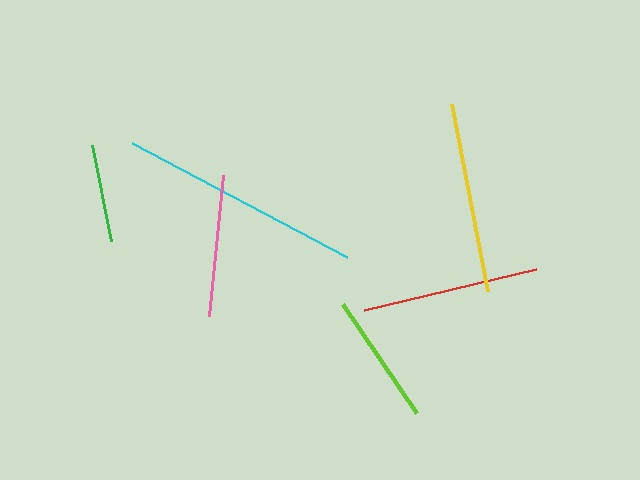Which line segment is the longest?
The cyan line is the longest at approximately 244 pixels.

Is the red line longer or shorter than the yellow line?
The yellow line is longer than the red line.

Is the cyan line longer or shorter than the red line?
The cyan line is longer than the red line.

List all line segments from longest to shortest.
From longest to shortest: cyan, yellow, red, pink, lime, green.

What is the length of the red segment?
The red segment is approximately 177 pixels long.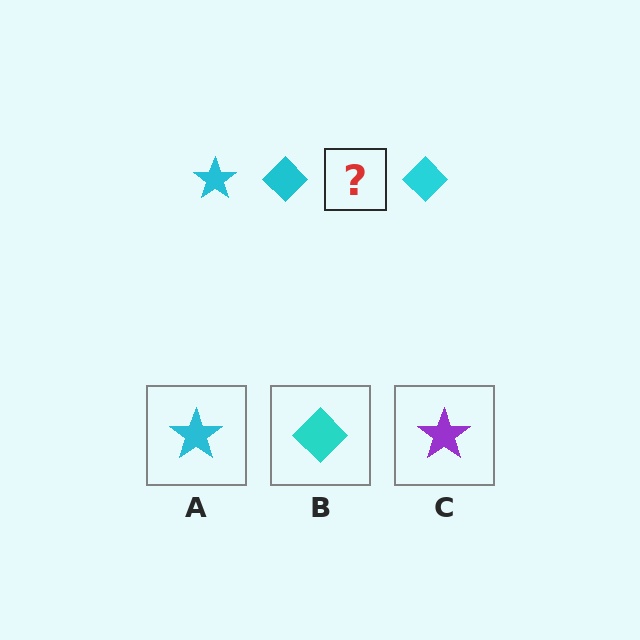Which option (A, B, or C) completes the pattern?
A.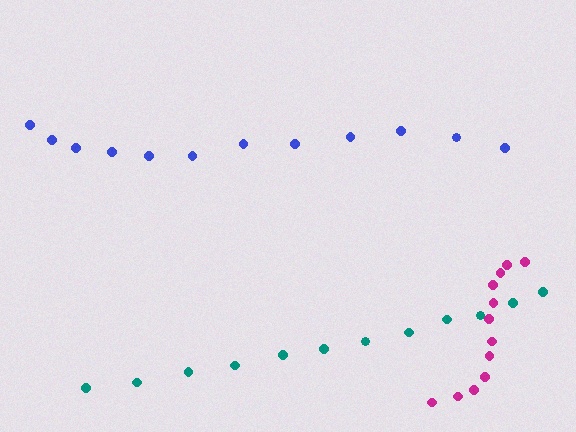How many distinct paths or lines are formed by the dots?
There are 3 distinct paths.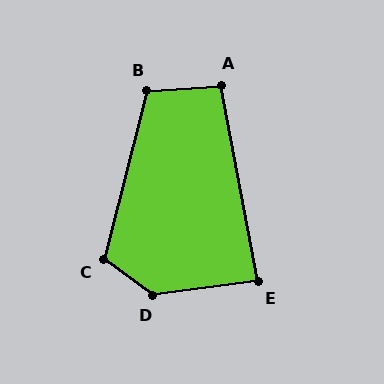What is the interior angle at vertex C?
Approximately 112 degrees (obtuse).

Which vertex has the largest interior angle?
D, at approximately 135 degrees.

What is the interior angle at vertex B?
Approximately 109 degrees (obtuse).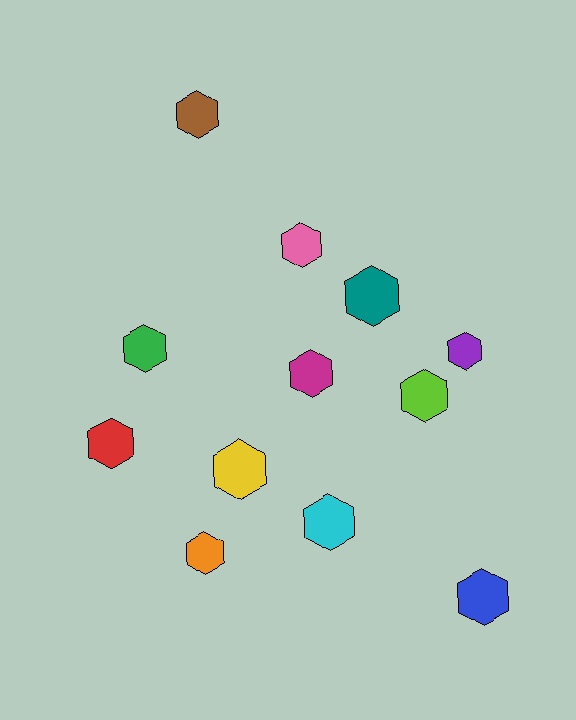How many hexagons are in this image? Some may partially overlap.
There are 12 hexagons.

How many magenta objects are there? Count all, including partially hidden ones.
There is 1 magenta object.